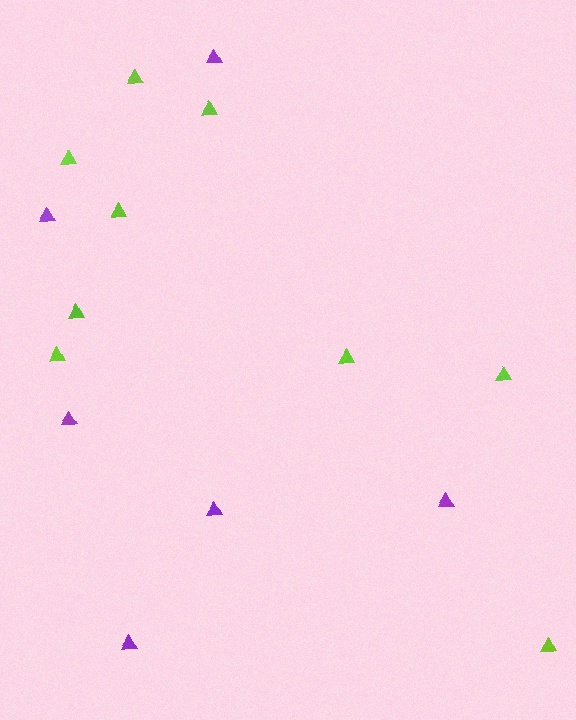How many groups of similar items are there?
There are 2 groups: one group of lime triangles (9) and one group of purple triangles (6).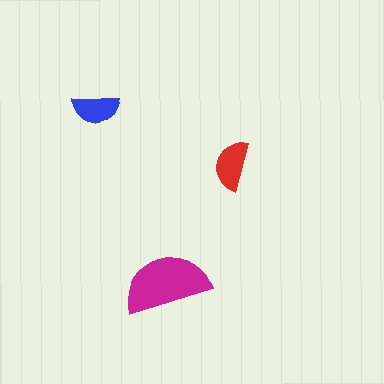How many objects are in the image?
There are 3 objects in the image.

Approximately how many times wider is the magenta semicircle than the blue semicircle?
About 2 times wider.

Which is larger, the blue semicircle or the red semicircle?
The red one.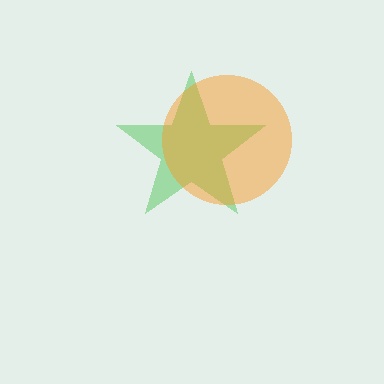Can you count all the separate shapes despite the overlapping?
Yes, there are 2 separate shapes.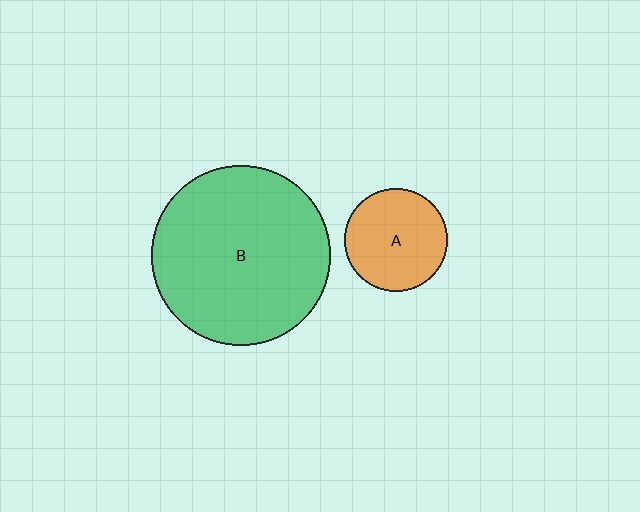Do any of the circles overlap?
No, none of the circles overlap.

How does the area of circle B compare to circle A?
Approximately 3.0 times.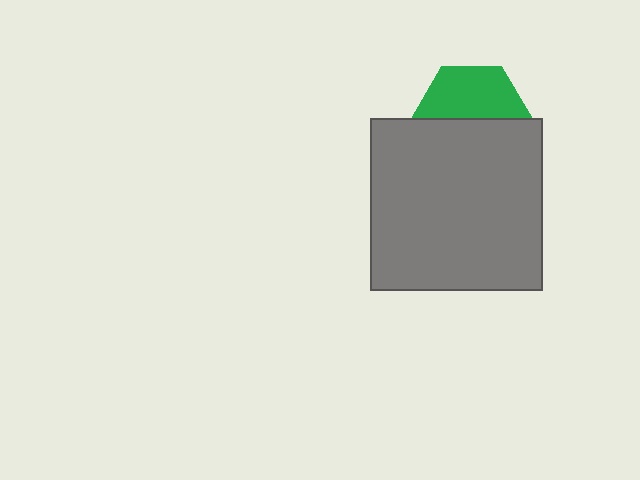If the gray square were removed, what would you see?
You would see the complete green hexagon.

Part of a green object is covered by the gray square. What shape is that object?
It is a hexagon.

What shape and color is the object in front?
The object in front is a gray square.